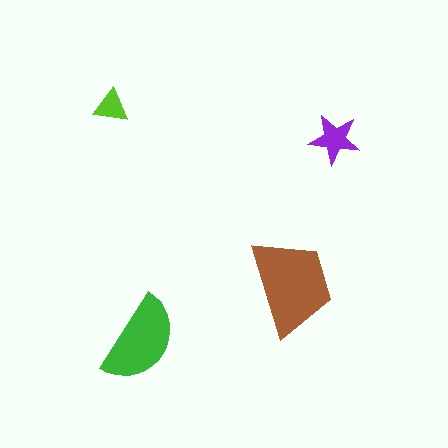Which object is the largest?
The brown trapezoid.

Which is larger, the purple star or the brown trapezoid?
The brown trapezoid.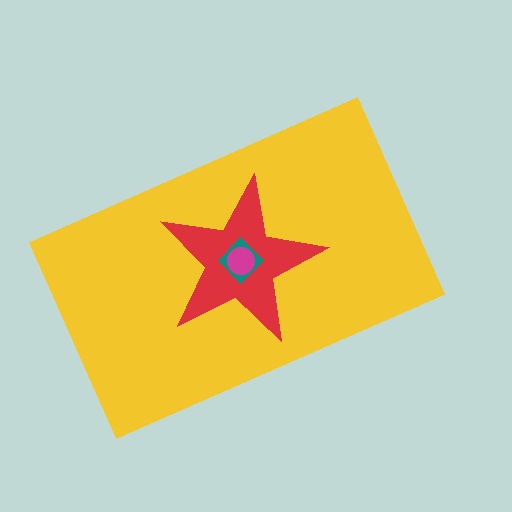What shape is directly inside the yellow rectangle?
The red star.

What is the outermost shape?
The yellow rectangle.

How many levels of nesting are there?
4.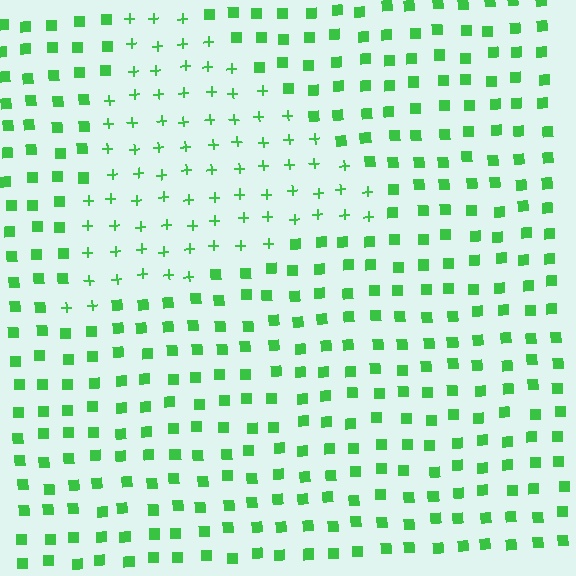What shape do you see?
I see a triangle.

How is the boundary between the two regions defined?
The boundary is defined by a change in element shape: plus signs inside vs. squares outside. All elements share the same color and spacing.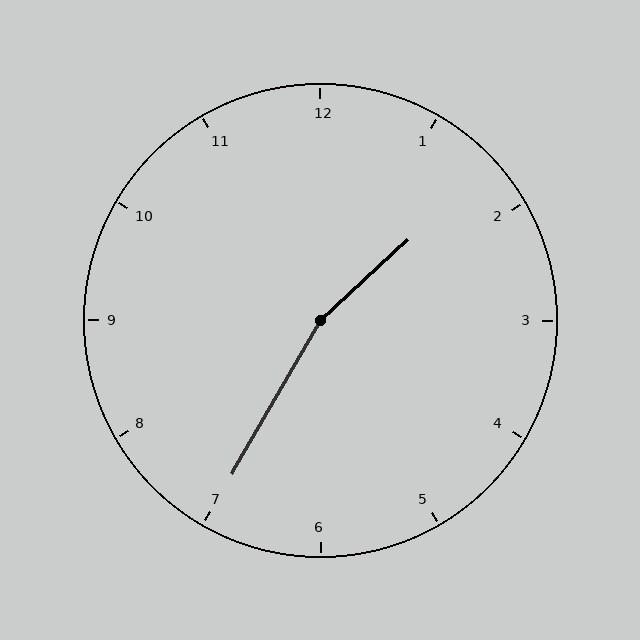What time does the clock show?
1:35.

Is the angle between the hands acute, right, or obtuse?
It is obtuse.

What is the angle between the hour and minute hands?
Approximately 162 degrees.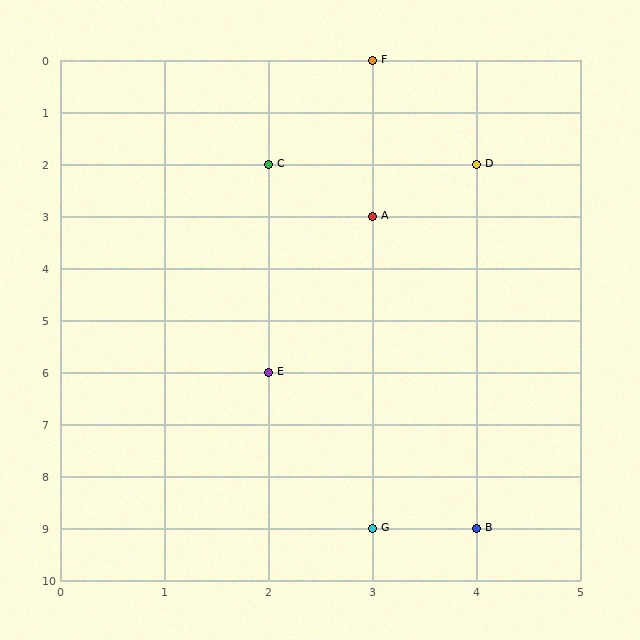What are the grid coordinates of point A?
Point A is at grid coordinates (3, 3).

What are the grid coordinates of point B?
Point B is at grid coordinates (4, 9).